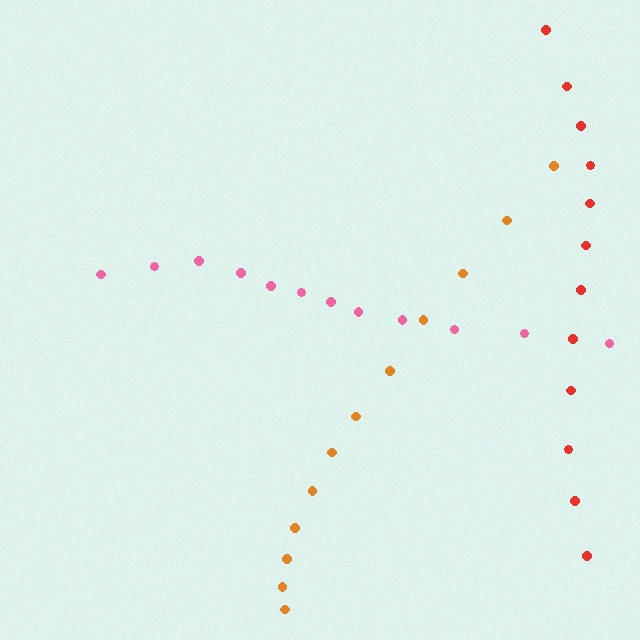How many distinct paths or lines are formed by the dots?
There are 3 distinct paths.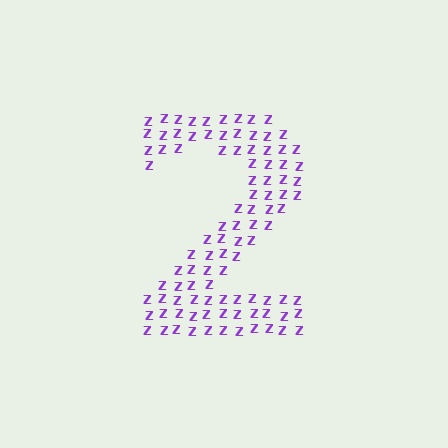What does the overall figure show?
The overall figure shows the digit 2.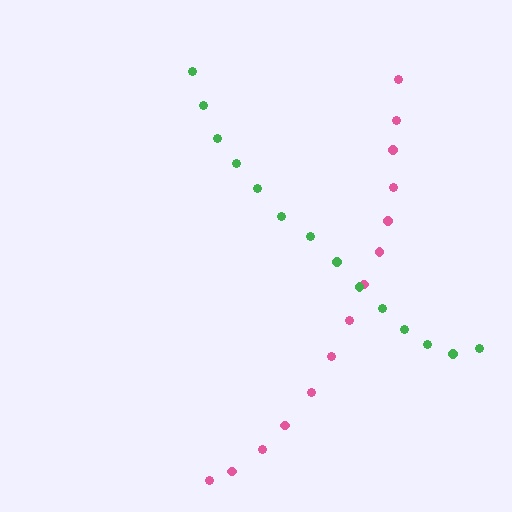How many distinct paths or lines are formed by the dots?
There are 2 distinct paths.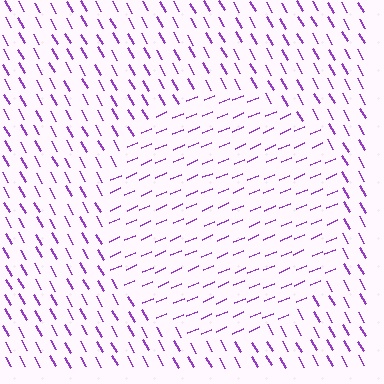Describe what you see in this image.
The image is filled with small purple line segments. A circle region in the image has lines oriented differently from the surrounding lines, creating a visible texture boundary.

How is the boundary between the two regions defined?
The boundary is defined purely by a change in line orientation (approximately 84 degrees difference). All lines are the same color and thickness.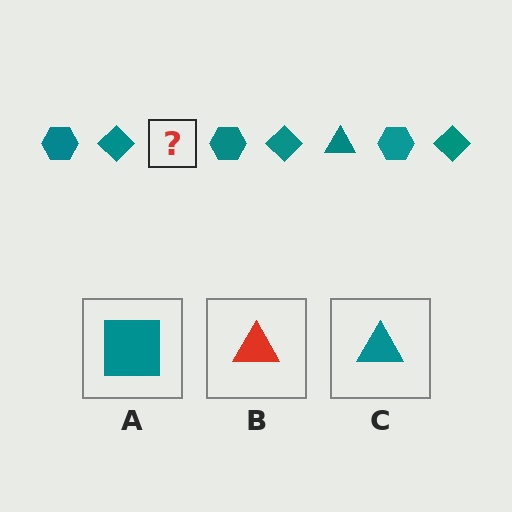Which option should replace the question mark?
Option C.